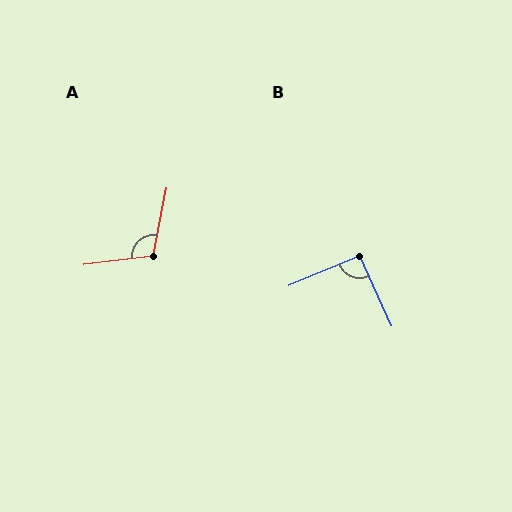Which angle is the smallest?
B, at approximately 92 degrees.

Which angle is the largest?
A, at approximately 108 degrees.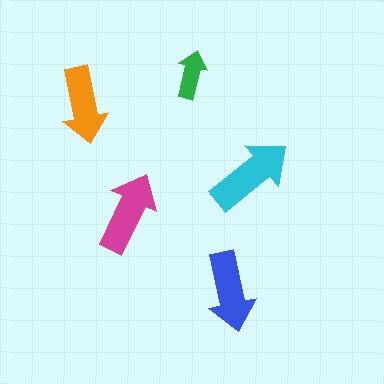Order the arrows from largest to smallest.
the cyan one, the magenta one, the blue one, the orange one, the green one.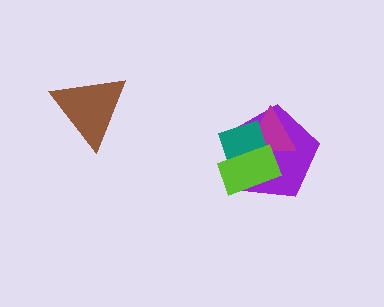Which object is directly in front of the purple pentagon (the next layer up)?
The magenta triangle is directly in front of the purple pentagon.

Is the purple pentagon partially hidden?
Yes, it is partially covered by another shape.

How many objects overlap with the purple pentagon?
3 objects overlap with the purple pentagon.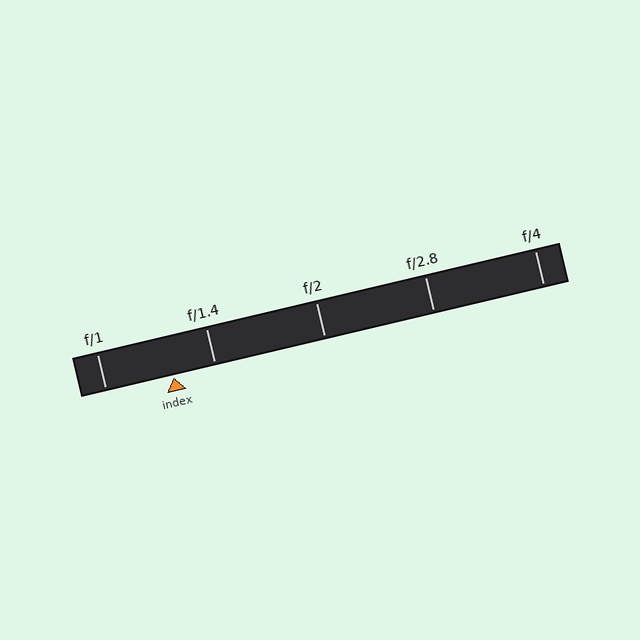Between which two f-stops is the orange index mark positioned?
The index mark is between f/1 and f/1.4.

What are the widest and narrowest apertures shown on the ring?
The widest aperture shown is f/1 and the narrowest is f/4.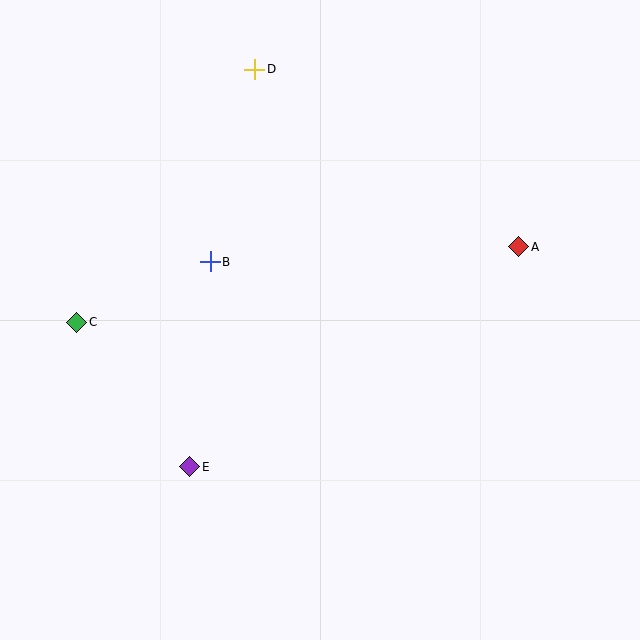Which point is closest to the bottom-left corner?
Point E is closest to the bottom-left corner.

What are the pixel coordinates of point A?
Point A is at (519, 247).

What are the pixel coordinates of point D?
Point D is at (255, 69).